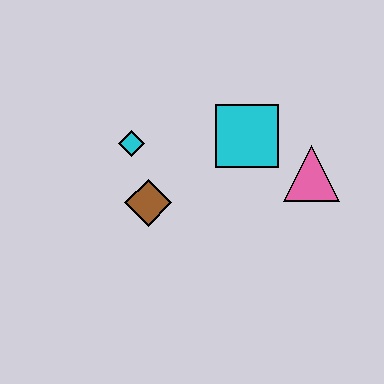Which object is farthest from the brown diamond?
The pink triangle is farthest from the brown diamond.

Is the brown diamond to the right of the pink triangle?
No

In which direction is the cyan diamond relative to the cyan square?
The cyan diamond is to the left of the cyan square.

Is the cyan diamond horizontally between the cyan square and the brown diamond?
No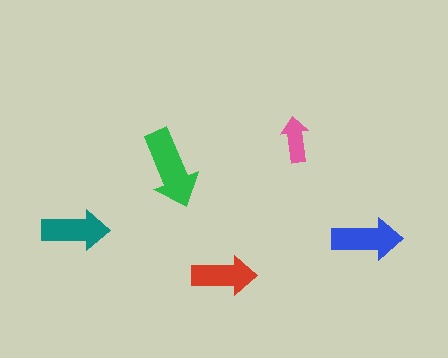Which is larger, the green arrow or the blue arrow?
The green one.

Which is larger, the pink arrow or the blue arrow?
The blue one.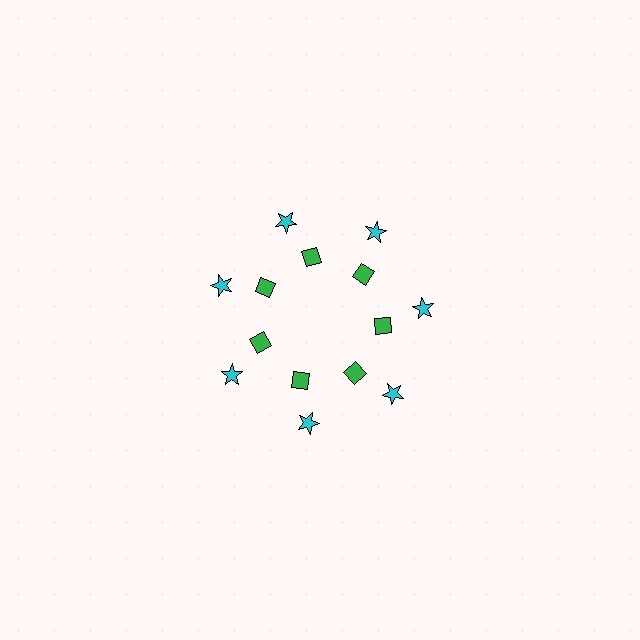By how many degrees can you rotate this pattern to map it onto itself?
The pattern maps onto itself every 51 degrees of rotation.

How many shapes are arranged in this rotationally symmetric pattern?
There are 14 shapes, arranged in 7 groups of 2.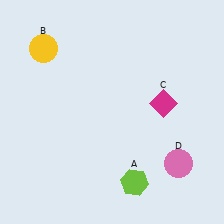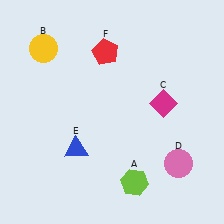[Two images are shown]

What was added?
A blue triangle (E), a red pentagon (F) were added in Image 2.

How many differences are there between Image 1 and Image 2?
There are 2 differences between the two images.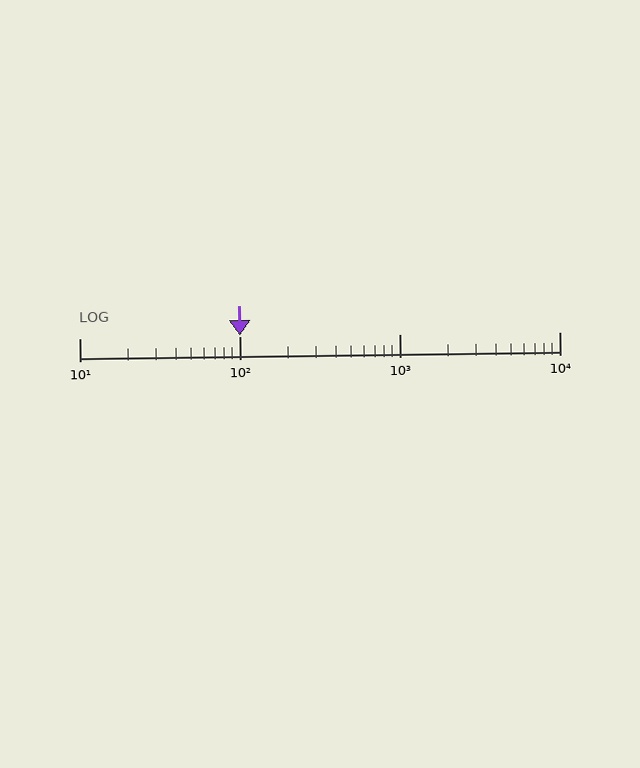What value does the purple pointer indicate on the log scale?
The pointer indicates approximately 100.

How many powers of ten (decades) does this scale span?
The scale spans 3 decades, from 10 to 10000.